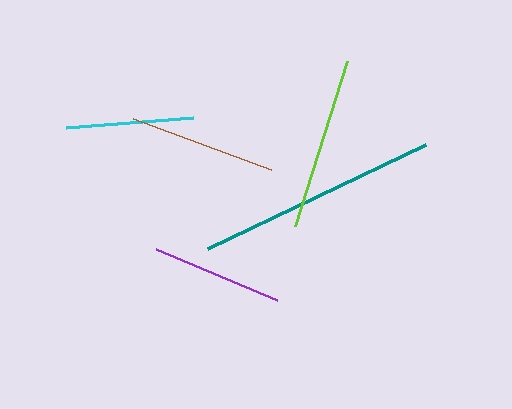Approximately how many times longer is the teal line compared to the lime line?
The teal line is approximately 1.4 times the length of the lime line.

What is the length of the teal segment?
The teal segment is approximately 242 pixels long.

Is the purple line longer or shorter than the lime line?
The lime line is longer than the purple line.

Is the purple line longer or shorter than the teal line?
The teal line is longer than the purple line.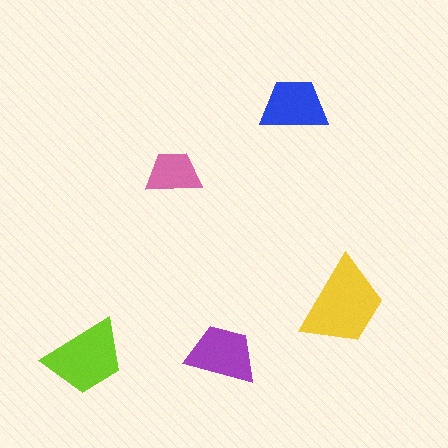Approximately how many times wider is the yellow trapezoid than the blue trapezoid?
About 1.5 times wider.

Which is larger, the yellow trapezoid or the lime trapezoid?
The yellow one.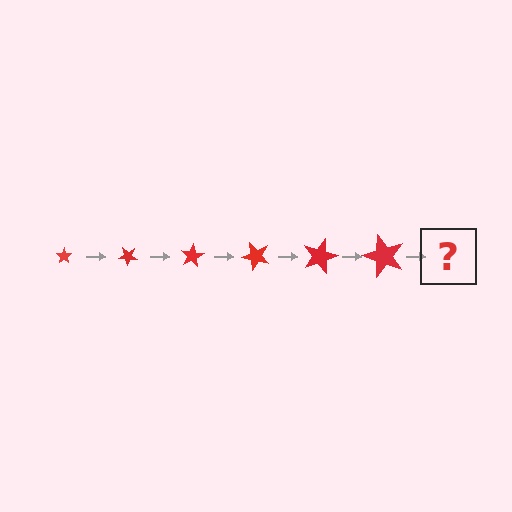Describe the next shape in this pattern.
It should be a star, larger than the previous one and rotated 240 degrees from the start.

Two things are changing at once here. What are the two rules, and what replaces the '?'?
The two rules are that the star grows larger each step and it rotates 40 degrees each step. The '?' should be a star, larger than the previous one and rotated 240 degrees from the start.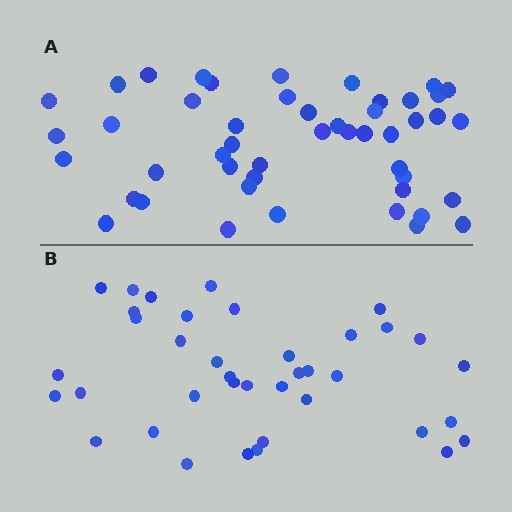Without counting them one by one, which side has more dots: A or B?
Region A (the top region) has more dots.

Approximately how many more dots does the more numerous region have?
Region A has roughly 10 or so more dots than region B.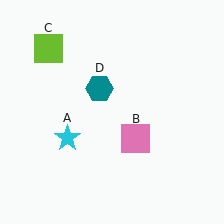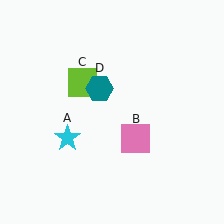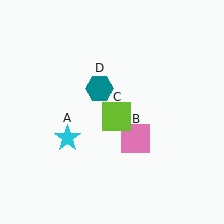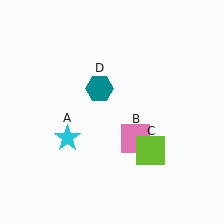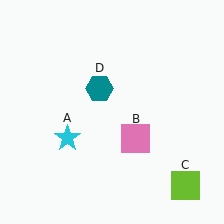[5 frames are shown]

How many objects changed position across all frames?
1 object changed position: lime square (object C).